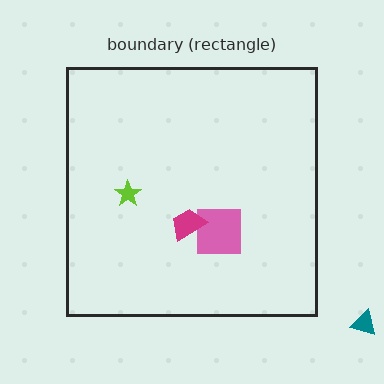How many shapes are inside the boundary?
3 inside, 1 outside.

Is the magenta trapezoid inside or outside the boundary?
Inside.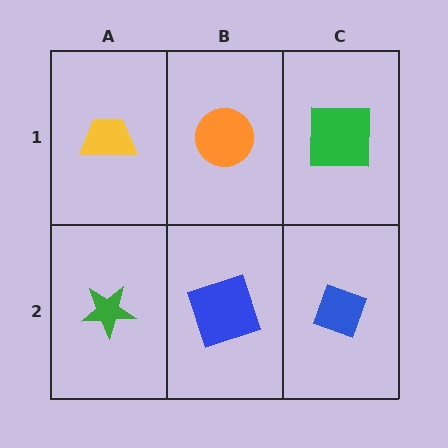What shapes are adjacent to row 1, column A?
A green star (row 2, column A), an orange circle (row 1, column B).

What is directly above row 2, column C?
A green square.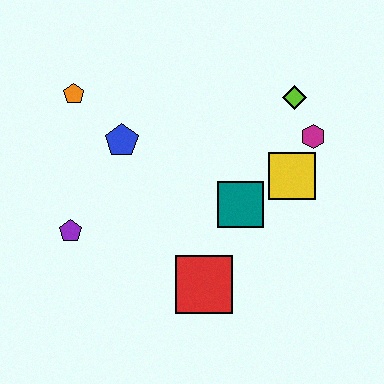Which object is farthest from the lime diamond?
The purple pentagon is farthest from the lime diamond.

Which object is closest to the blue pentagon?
The orange pentagon is closest to the blue pentagon.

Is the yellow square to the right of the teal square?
Yes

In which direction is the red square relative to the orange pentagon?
The red square is below the orange pentagon.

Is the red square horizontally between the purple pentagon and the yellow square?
Yes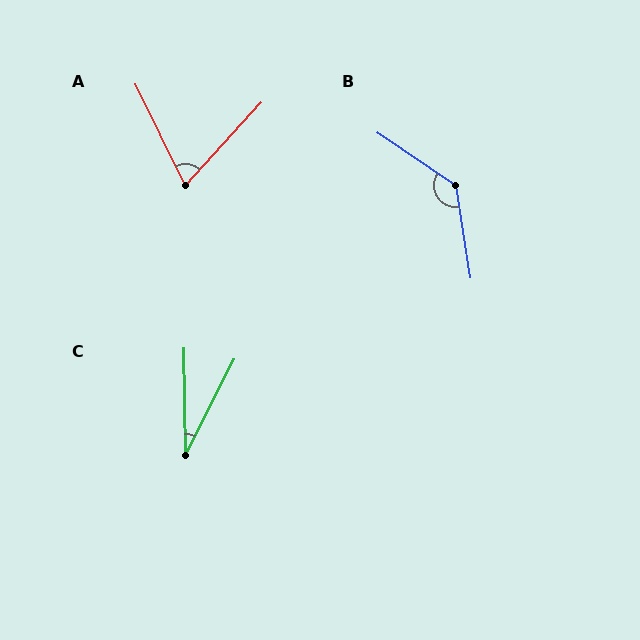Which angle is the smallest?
C, at approximately 27 degrees.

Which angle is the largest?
B, at approximately 133 degrees.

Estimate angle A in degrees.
Approximately 68 degrees.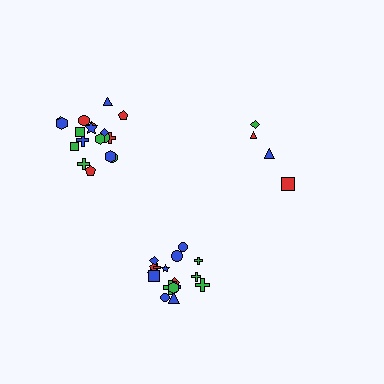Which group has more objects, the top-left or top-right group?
The top-left group.